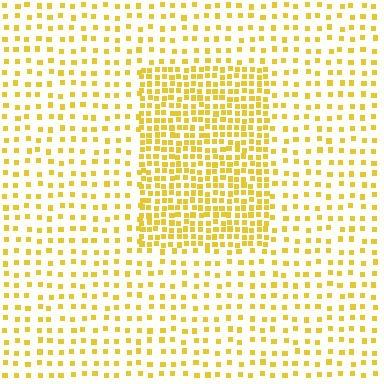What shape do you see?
I see a rectangle.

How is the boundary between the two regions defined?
The boundary is defined by a change in element density (approximately 2.3x ratio). All elements are the same color, size, and shape.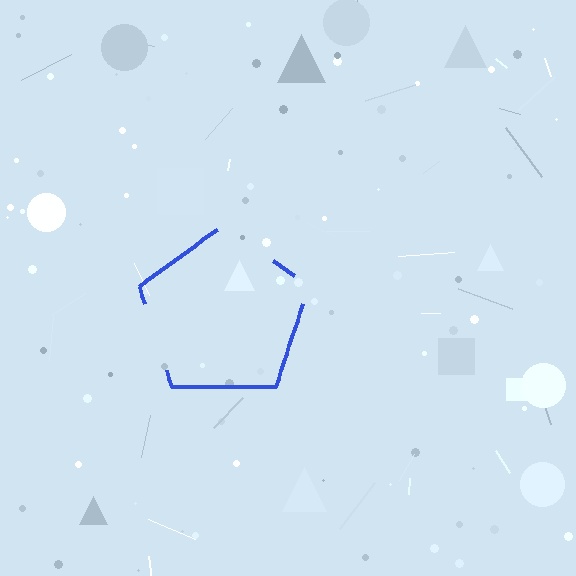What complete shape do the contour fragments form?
The contour fragments form a pentagon.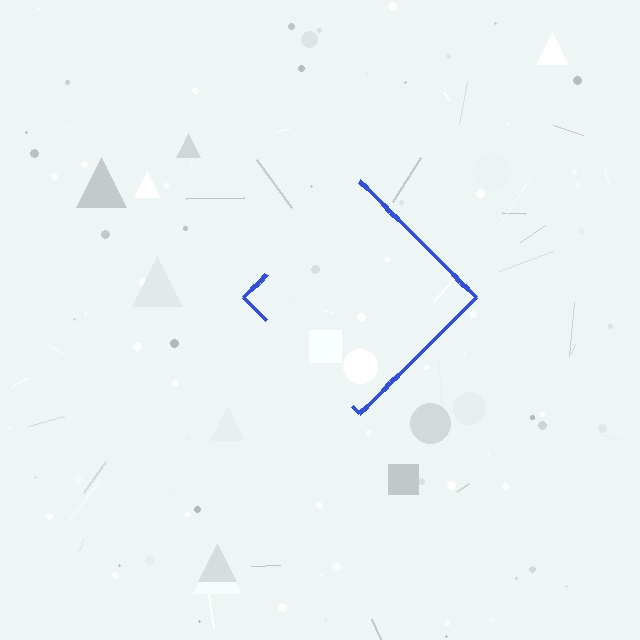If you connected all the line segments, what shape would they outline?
They would outline a diamond.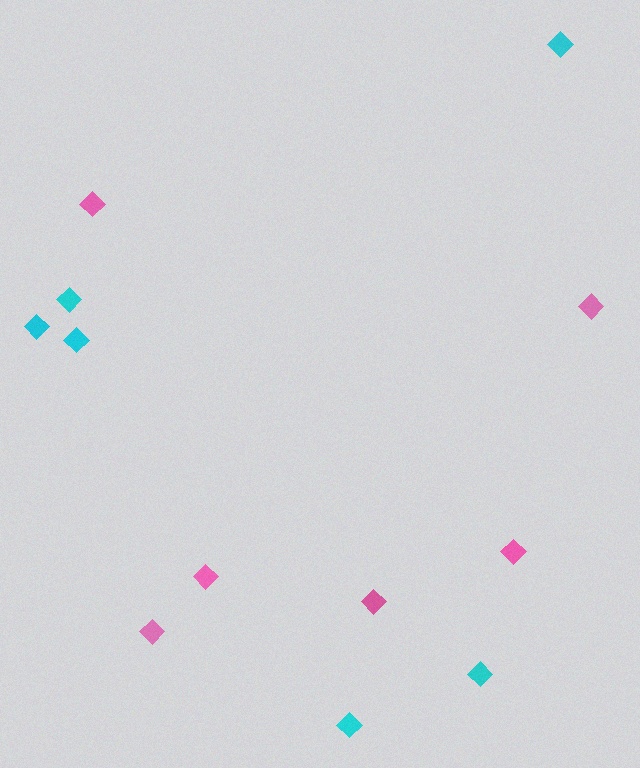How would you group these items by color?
There are 2 groups: one group of pink diamonds (6) and one group of cyan diamonds (6).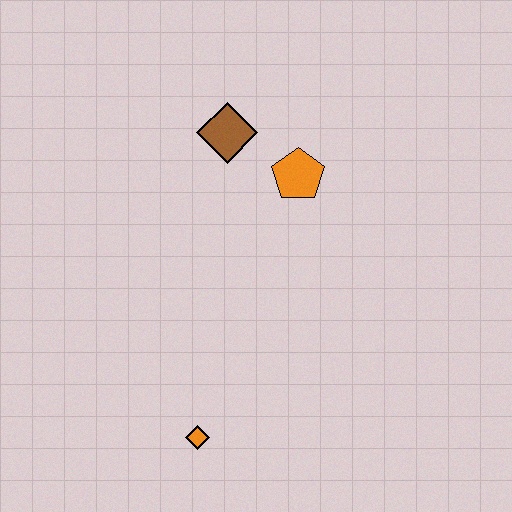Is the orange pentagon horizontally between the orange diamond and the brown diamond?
No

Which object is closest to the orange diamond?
The orange pentagon is closest to the orange diamond.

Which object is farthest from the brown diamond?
The orange diamond is farthest from the brown diamond.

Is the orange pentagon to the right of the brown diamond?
Yes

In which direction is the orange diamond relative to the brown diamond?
The orange diamond is below the brown diamond.